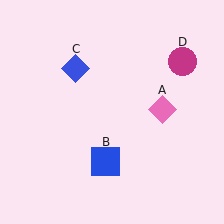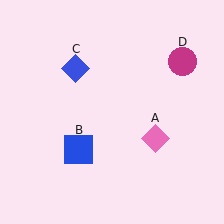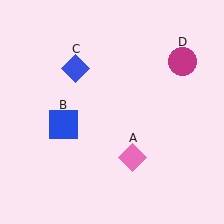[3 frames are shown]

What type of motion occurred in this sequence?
The pink diamond (object A), blue square (object B) rotated clockwise around the center of the scene.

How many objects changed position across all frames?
2 objects changed position: pink diamond (object A), blue square (object B).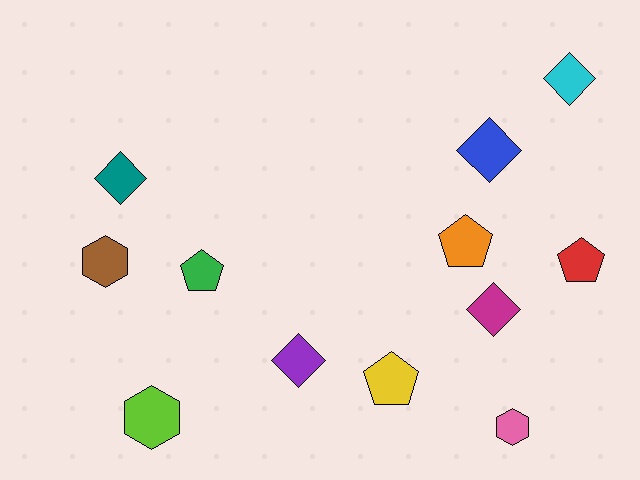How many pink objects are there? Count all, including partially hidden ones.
There is 1 pink object.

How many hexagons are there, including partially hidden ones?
There are 3 hexagons.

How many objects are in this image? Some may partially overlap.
There are 12 objects.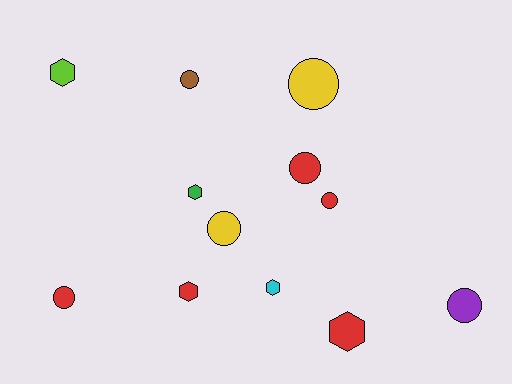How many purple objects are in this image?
There is 1 purple object.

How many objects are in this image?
There are 12 objects.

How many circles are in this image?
There are 7 circles.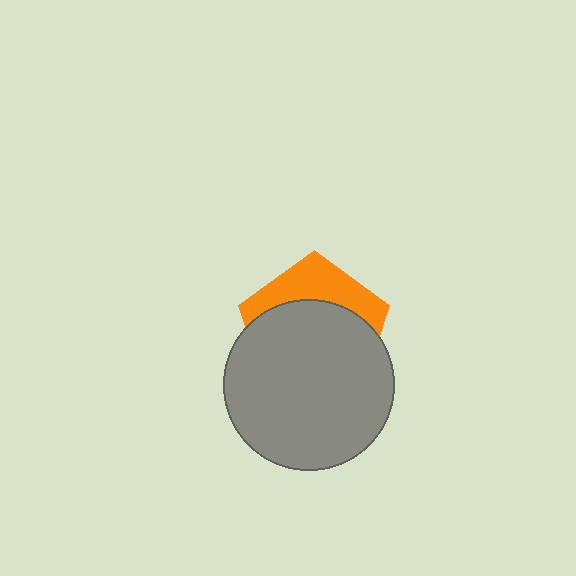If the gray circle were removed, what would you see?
You would see the complete orange pentagon.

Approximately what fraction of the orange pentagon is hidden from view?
Roughly 68% of the orange pentagon is hidden behind the gray circle.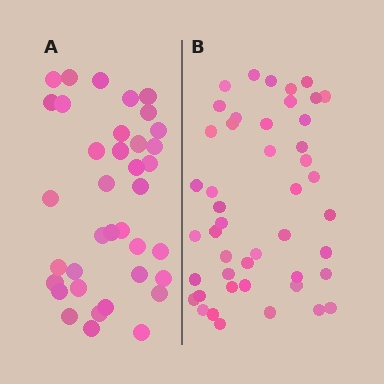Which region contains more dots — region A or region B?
Region B (the right region) has more dots.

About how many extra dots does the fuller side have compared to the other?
Region B has roughly 8 or so more dots than region A.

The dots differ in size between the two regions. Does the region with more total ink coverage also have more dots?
No. Region A has more total ink coverage because its dots are larger, but region B actually contains more individual dots. Total area can be misleading — the number of items is what matters here.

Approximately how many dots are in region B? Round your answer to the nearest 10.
About 50 dots. (The exact count is 46, which rounds to 50.)